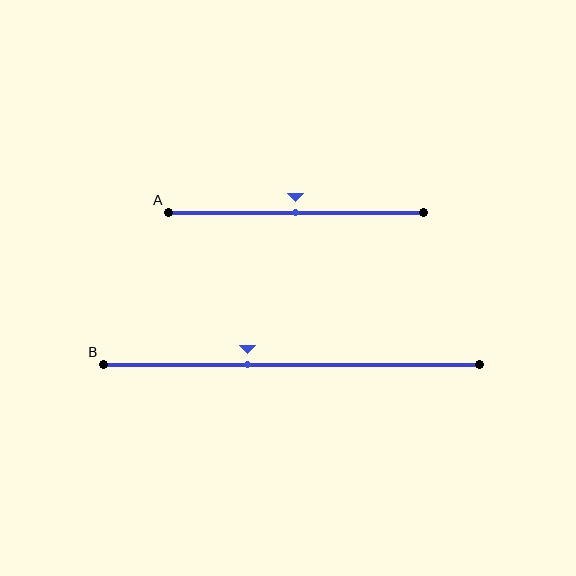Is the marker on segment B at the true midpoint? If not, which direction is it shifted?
No, the marker on segment B is shifted to the left by about 12% of the segment length.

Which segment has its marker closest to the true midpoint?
Segment A has its marker closest to the true midpoint.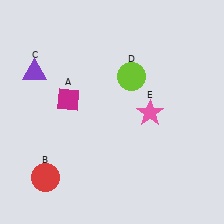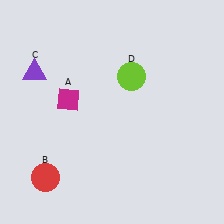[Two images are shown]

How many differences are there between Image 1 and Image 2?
There is 1 difference between the two images.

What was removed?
The pink star (E) was removed in Image 2.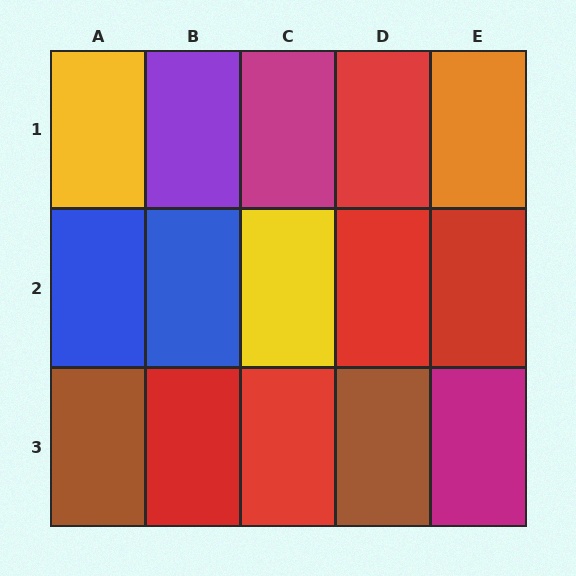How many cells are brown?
2 cells are brown.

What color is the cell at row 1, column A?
Yellow.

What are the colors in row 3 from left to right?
Brown, red, red, brown, magenta.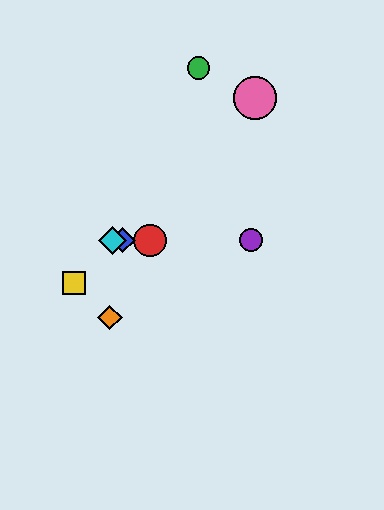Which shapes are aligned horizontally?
The red circle, the blue diamond, the purple circle, the cyan diamond are aligned horizontally.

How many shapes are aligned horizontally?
4 shapes (the red circle, the blue diamond, the purple circle, the cyan diamond) are aligned horizontally.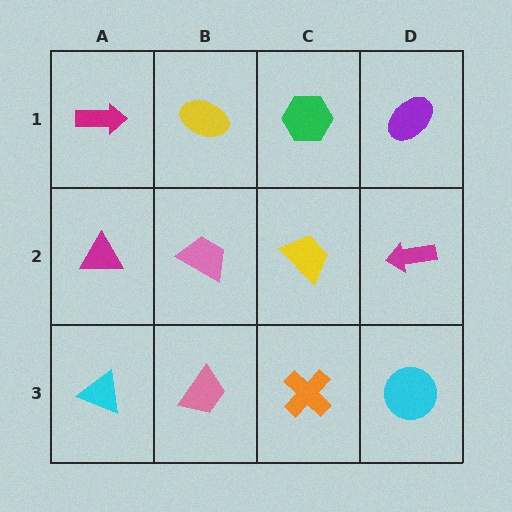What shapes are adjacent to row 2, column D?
A purple ellipse (row 1, column D), a cyan circle (row 3, column D), a yellow trapezoid (row 2, column C).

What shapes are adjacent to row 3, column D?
A magenta arrow (row 2, column D), an orange cross (row 3, column C).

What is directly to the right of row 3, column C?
A cyan circle.